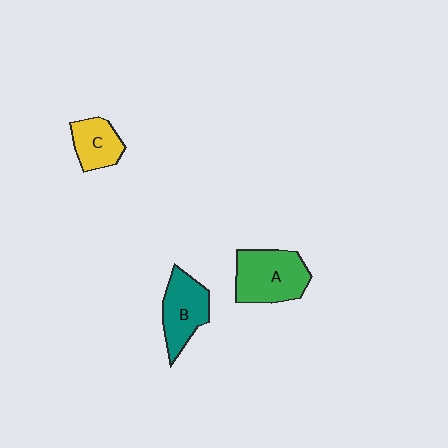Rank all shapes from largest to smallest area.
From largest to smallest: A (green), B (teal), C (yellow).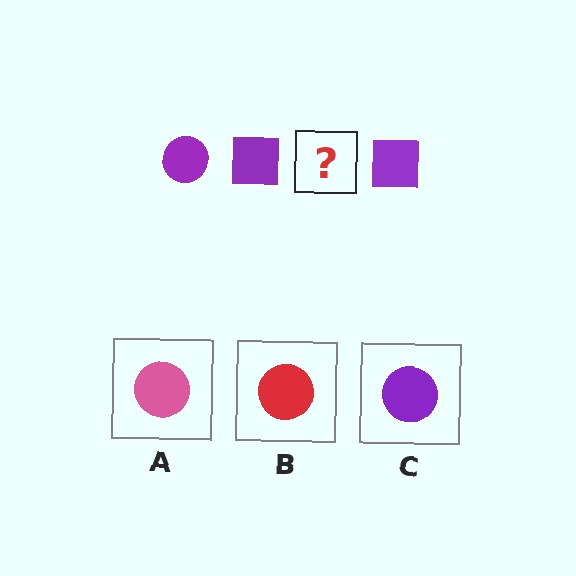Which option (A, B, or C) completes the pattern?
C.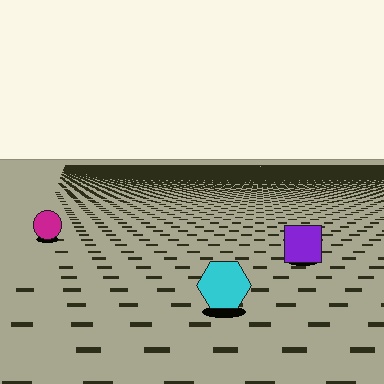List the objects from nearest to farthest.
From nearest to farthest: the cyan hexagon, the purple square, the magenta circle.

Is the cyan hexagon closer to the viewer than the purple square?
Yes. The cyan hexagon is closer — you can tell from the texture gradient: the ground texture is coarser near it.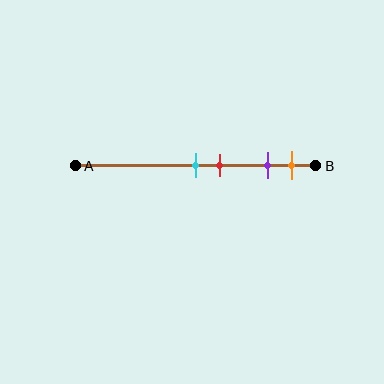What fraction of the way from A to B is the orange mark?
The orange mark is approximately 90% (0.9) of the way from A to B.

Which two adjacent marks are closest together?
The cyan and red marks are the closest adjacent pair.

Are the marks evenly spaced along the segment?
No, the marks are not evenly spaced.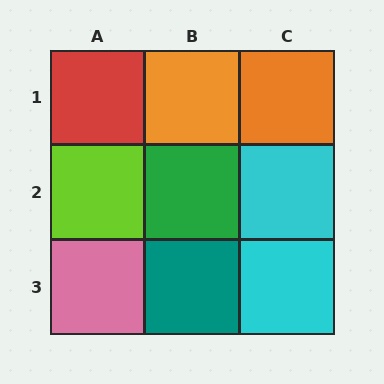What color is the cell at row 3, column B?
Teal.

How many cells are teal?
1 cell is teal.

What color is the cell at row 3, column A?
Pink.